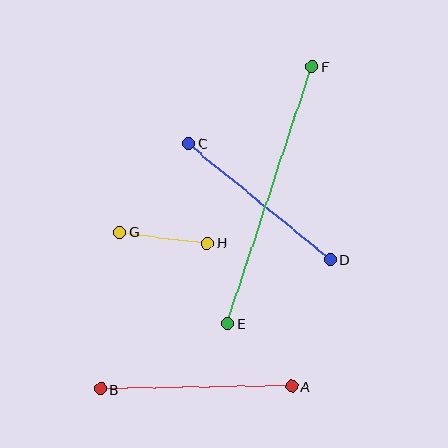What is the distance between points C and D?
The distance is approximately 183 pixels.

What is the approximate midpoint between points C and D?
The midpoint is at approximately (259, 201) pixels.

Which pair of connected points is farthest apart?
Points E and F are farthest apart.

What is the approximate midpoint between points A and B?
The midpoint is at approximately (196, 388) pixels.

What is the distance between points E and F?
The distance is approximately 271 pixels.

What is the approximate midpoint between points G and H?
The midpoint is at approximately (163, 237) pixels.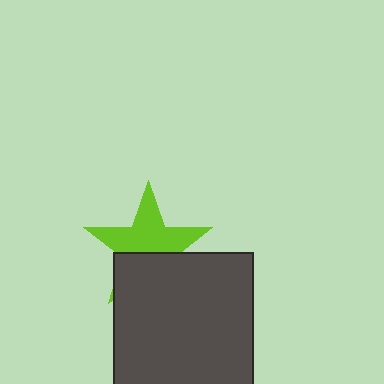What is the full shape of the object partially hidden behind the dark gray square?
The partially hidden object is a lime star.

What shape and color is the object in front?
The object in front is a dark gray square.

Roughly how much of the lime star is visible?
About half of it is visible (roughly 58%).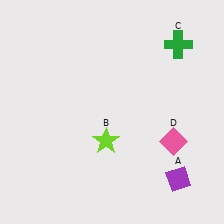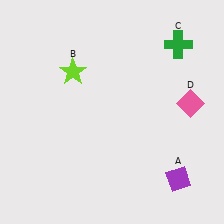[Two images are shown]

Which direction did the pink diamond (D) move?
The pink diamond (D) moved up.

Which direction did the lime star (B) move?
The lime star (B) moved up.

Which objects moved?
The objects that moved are: the lime star (B), the pink diamond (D).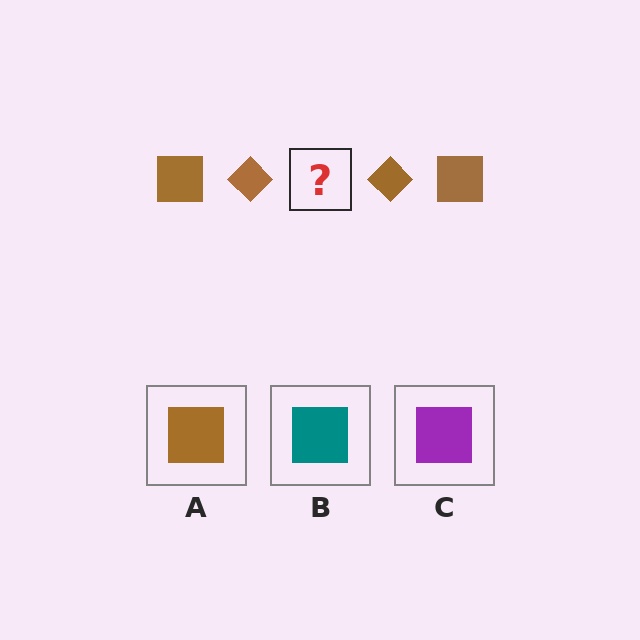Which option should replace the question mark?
Option A.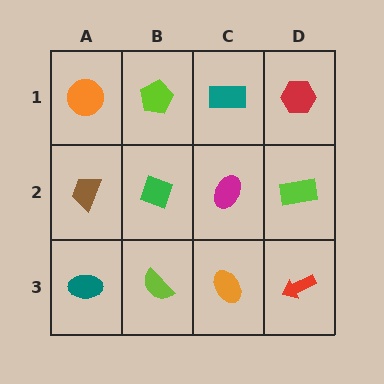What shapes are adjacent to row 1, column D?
A lime rectangle (row 2, column D), a teal rectangle (row 1, column C).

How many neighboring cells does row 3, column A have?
2.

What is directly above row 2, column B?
A lime pentagon.